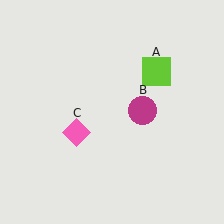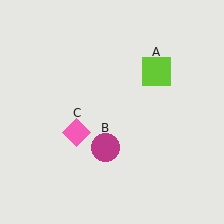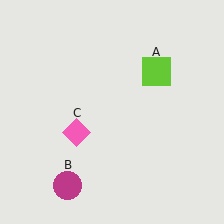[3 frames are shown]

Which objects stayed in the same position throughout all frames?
Lime square (object A) and pink diamond (object C) remained stationary.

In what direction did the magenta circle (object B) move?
The magenta circle (object B) moved down and to the left.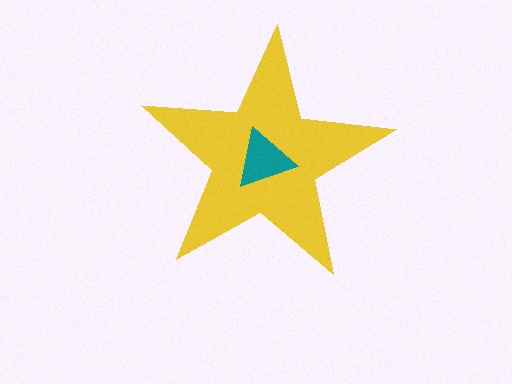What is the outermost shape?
The yellow star.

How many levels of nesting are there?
2.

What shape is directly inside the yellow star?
The teal triangle.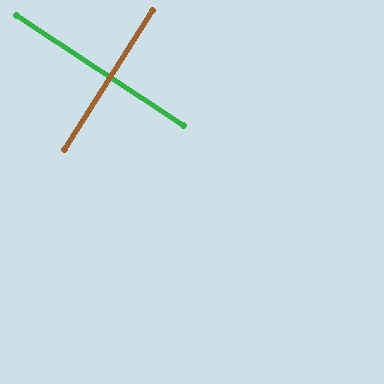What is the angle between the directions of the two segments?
Approximately 89 degrees.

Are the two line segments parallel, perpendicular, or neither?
Perpendicular — they meet at approximately 89°.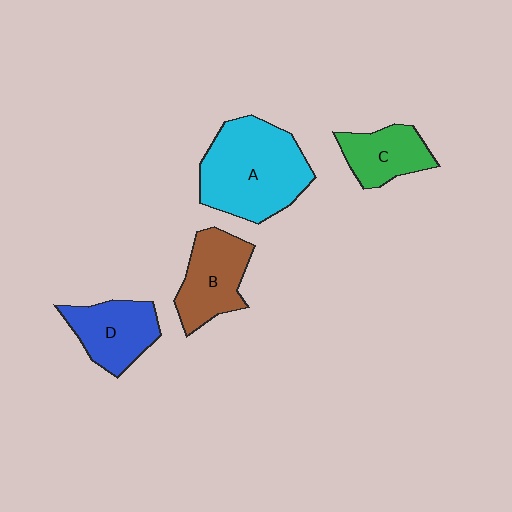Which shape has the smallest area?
Shape C (green).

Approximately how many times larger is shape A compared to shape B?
Approximately 1.6 times.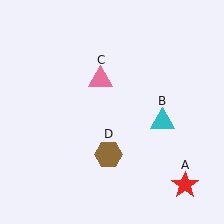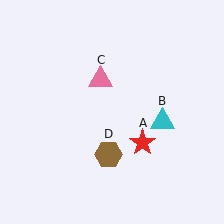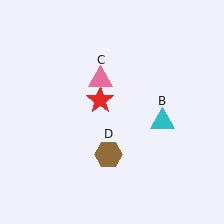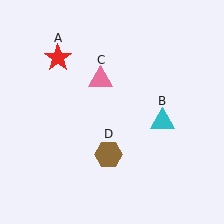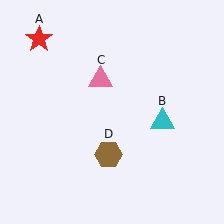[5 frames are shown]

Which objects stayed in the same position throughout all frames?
Cyan triangle (object B) and pink triangle (object C) and brown hexagon (object D) remained stationary.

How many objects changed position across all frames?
1 object changed position: red star (object A).